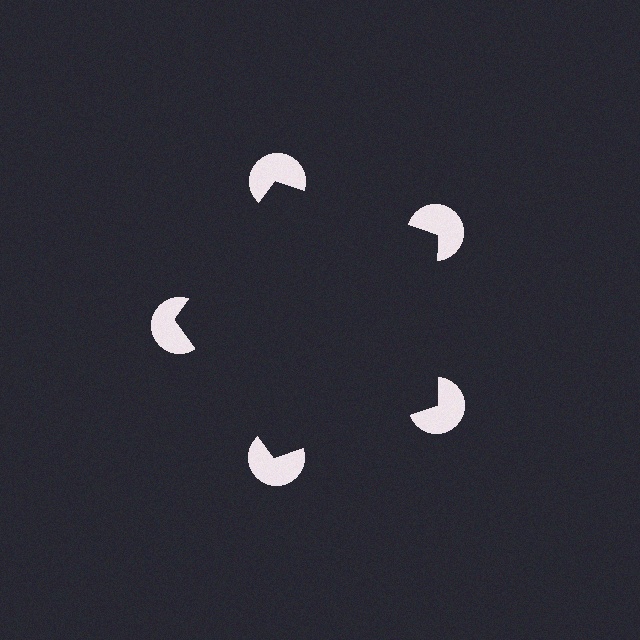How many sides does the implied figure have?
5 sides.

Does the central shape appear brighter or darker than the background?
It typically appears slightly darker than the background, even though no actual brightness change is drawn.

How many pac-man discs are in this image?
There are 5 — one at each vertex of the illusory pentagon.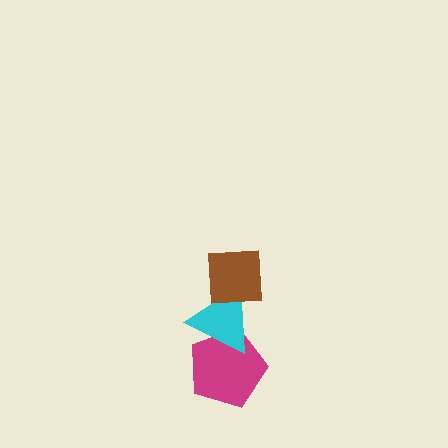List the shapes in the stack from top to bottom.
From top to bottom: the brown square, the cyan triangle, the magenta pentagon.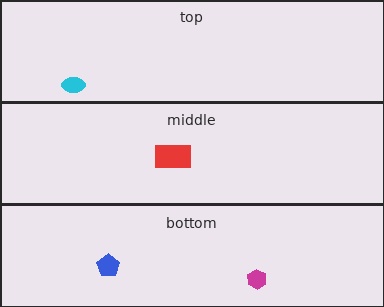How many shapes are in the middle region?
1.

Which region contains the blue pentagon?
The bottom region.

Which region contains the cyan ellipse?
The top region.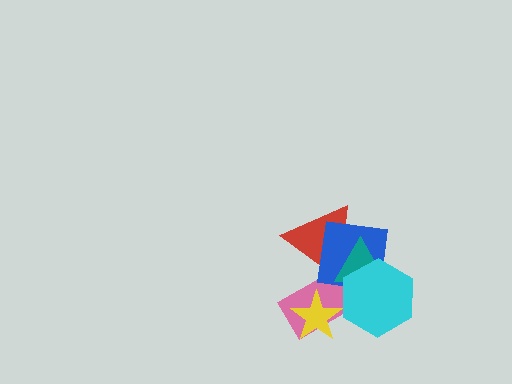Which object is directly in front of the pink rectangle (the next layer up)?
The red triangle is directly in front of the pink rectangle.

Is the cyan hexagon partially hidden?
No, no other shape covers it.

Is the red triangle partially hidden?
Yes, it is partially covered by another shape.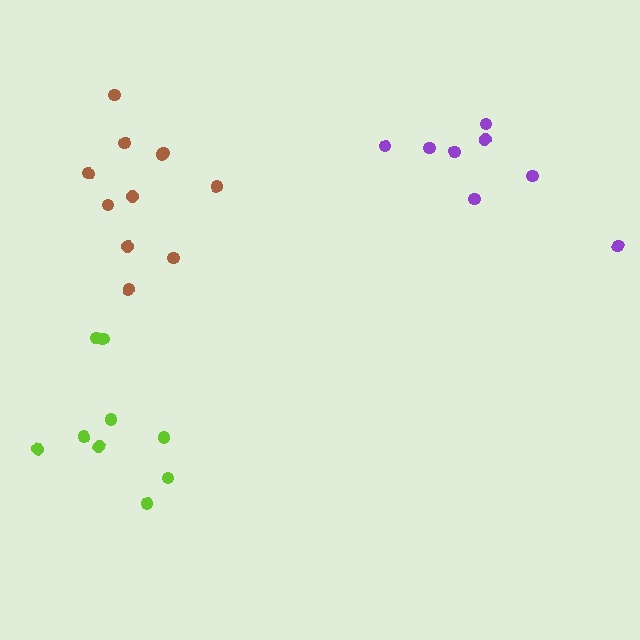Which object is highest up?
The purple cluster is topmost.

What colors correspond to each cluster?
The clusters are colored: lime, brown, purple.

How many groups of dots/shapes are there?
There are 3 groups.